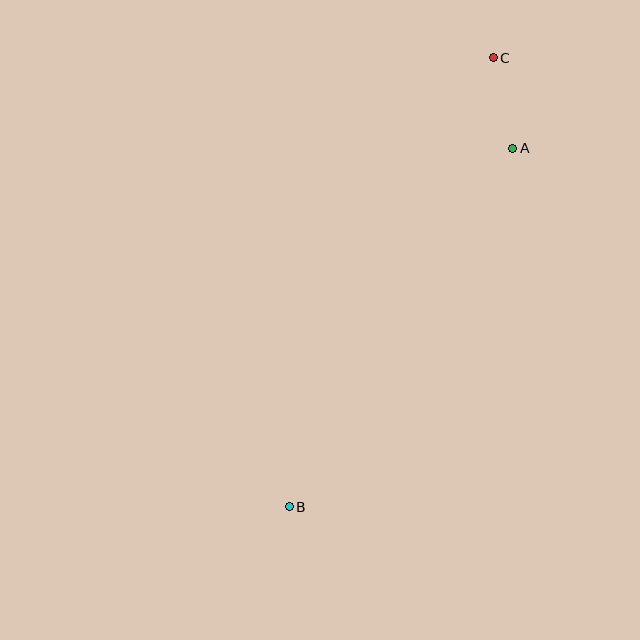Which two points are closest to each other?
Points A and C are closest to each other.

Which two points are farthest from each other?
Points B and C are farthest from each other.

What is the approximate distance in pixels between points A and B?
The distance between A and B is approximately 423 pixels.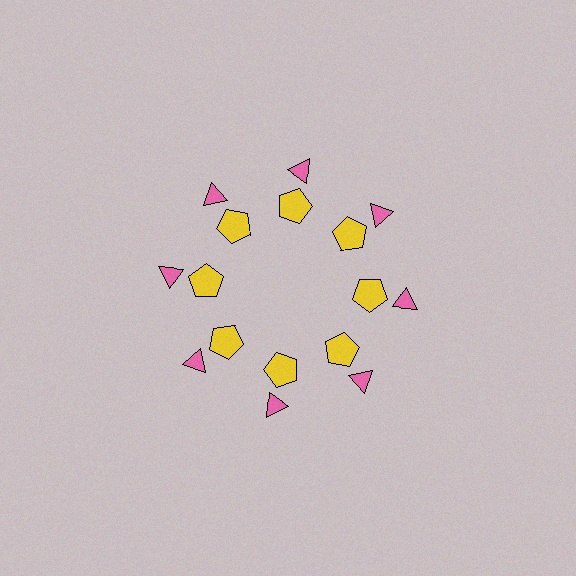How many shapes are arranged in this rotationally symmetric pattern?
There are 16 shapes, arranged in 8 groups of 2.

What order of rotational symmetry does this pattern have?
This pattern has 8-fold rotational symmetry.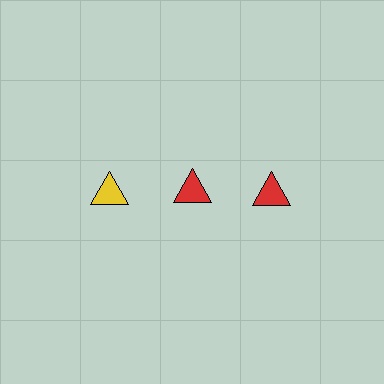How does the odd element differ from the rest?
It has a different color: yellow instead of red.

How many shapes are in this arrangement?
There are 3 shapes arranged in a grid pattern.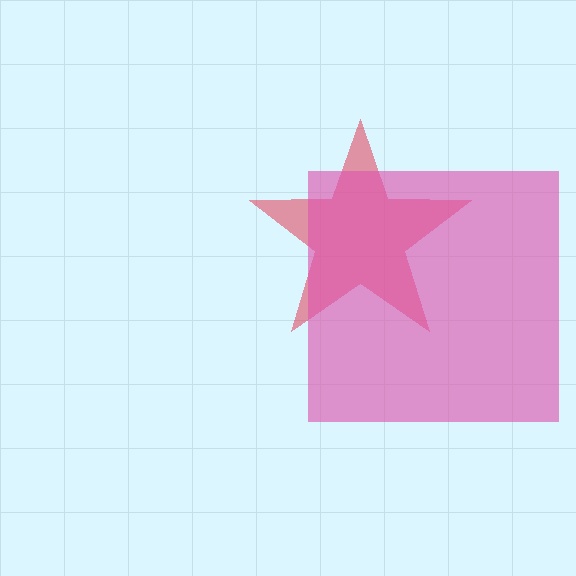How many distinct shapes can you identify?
There are 2 distinct shapes: a red star, a pink square.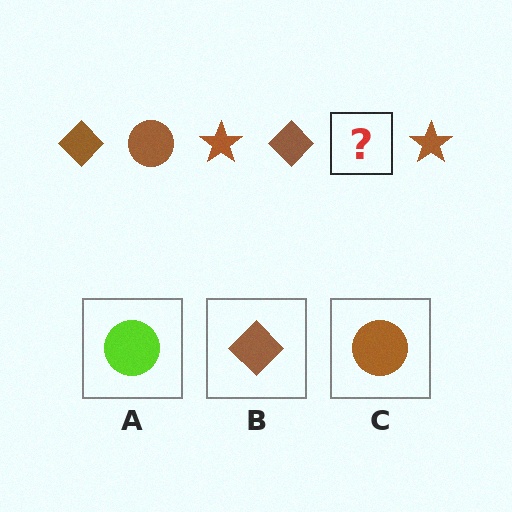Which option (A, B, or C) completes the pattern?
C.